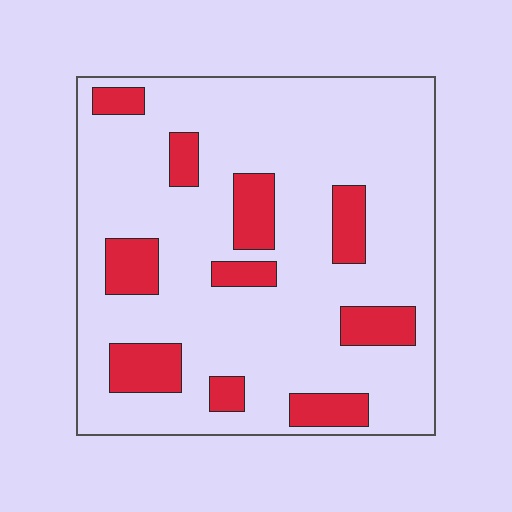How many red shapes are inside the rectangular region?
10.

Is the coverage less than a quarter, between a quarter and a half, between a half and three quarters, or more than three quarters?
Less than a quarter.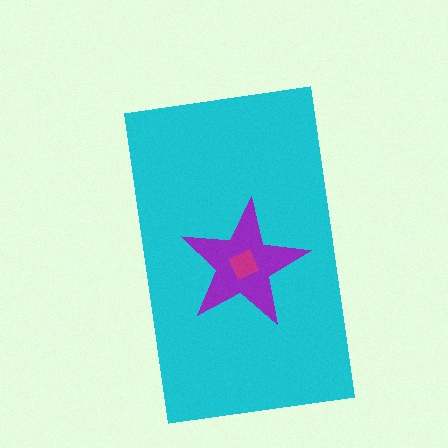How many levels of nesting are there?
3.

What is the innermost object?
The magenta diamond.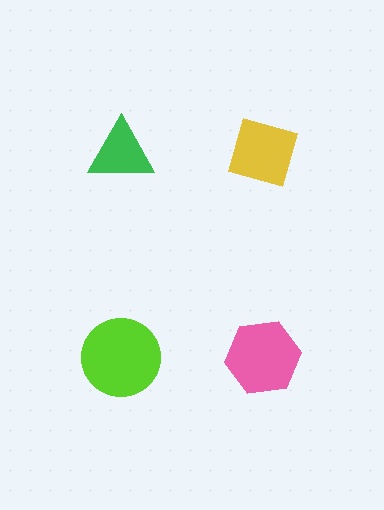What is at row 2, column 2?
A pink hexagon.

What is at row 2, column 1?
A lime circle.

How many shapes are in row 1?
2 shapes.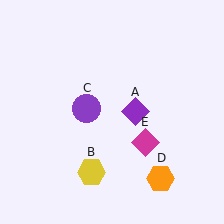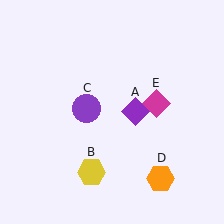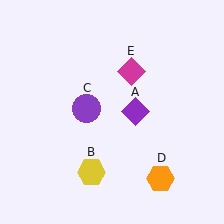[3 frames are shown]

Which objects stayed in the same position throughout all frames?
Purple diamond (object A) and yellow hexagon (object B) and purple circle (object C) and orange hexagon (object D) remained stationary.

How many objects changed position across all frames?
1 object changed position: magenta diamond (object E).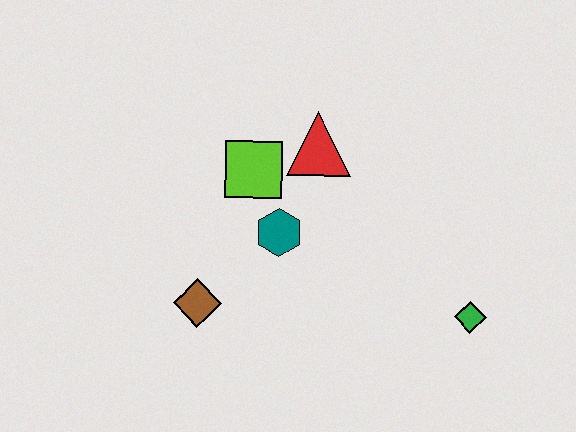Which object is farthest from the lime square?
The green diamond is farthest from the lime square.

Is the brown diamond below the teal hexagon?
Yes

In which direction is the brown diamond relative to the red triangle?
The brown diamond is below the red triangle.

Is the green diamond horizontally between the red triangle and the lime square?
No